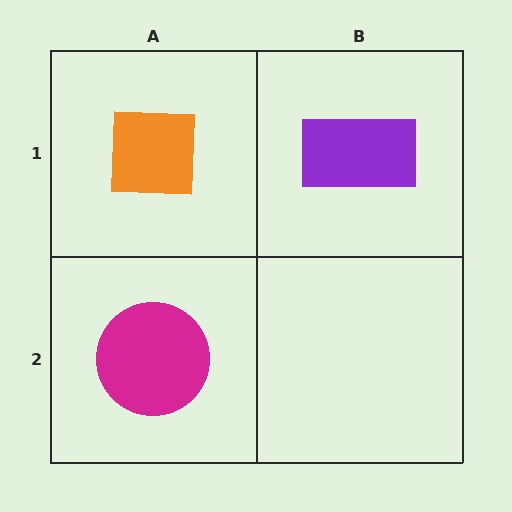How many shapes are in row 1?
2 shapes.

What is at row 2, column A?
A magenta circle.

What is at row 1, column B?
A purple rectangle.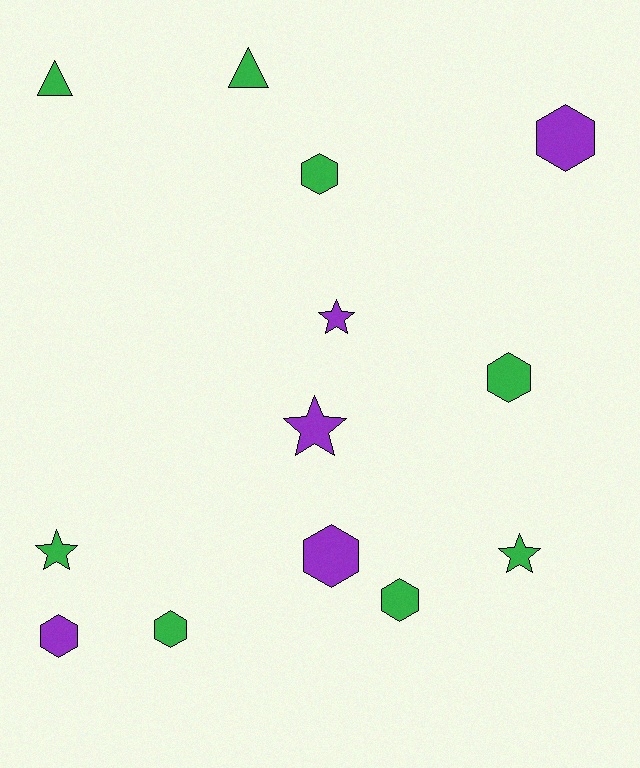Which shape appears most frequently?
Hexagon, with 7 objects.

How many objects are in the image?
There are 13 objects.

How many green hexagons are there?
There are 4 green hexagons.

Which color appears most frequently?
Green, with 8 objects.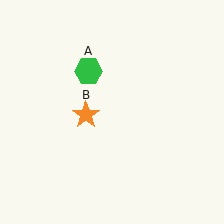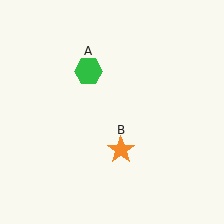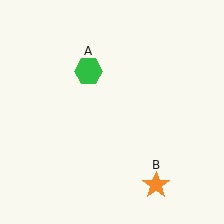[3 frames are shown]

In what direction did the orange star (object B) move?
The orange star (object B) moved down and to the right.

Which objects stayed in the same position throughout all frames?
Green hexagon (object A) remained stationary.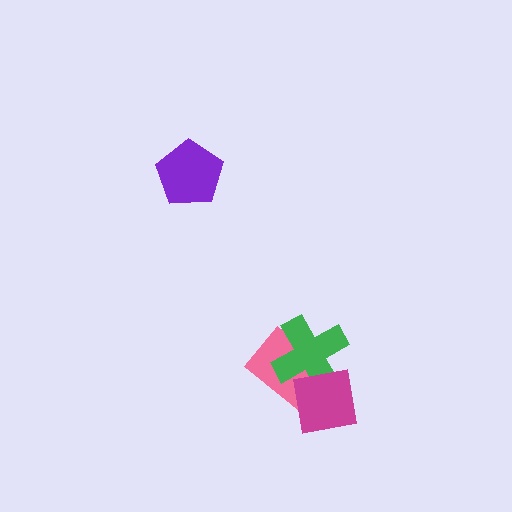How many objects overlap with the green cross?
2 objects overlap with the green cross.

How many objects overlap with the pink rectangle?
2 objects overlap with the pink rectangle.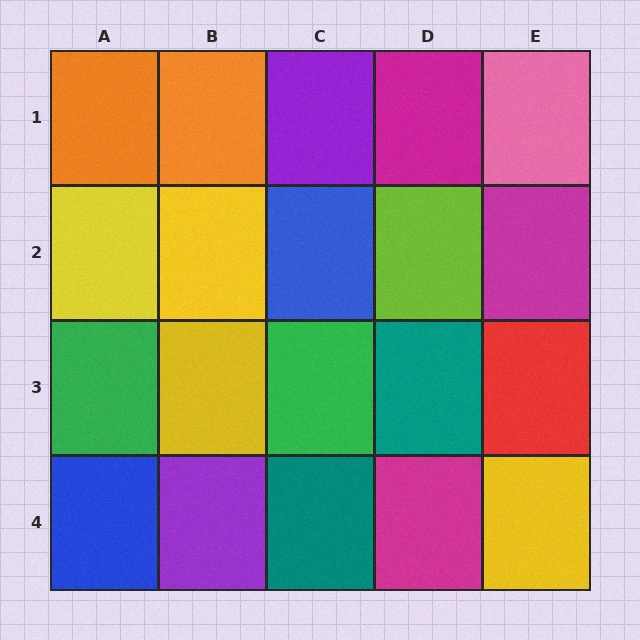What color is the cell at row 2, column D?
Lime.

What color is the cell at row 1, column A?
Orange.